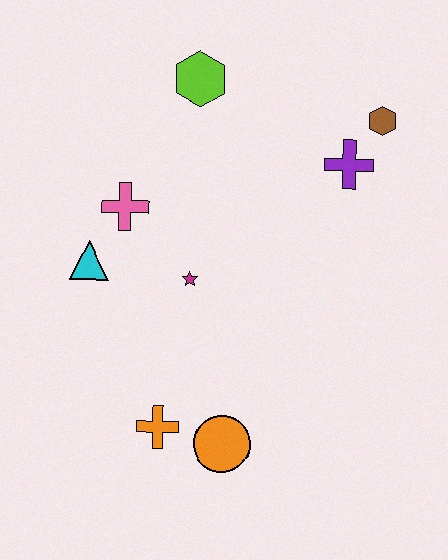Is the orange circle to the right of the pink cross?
Yes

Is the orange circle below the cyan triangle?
Yes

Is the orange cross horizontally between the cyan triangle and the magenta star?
Yes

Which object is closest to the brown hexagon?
The purple cross is closest to the brown hexagon.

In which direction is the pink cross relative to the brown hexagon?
The pink cross is to the left of the brown hexagon.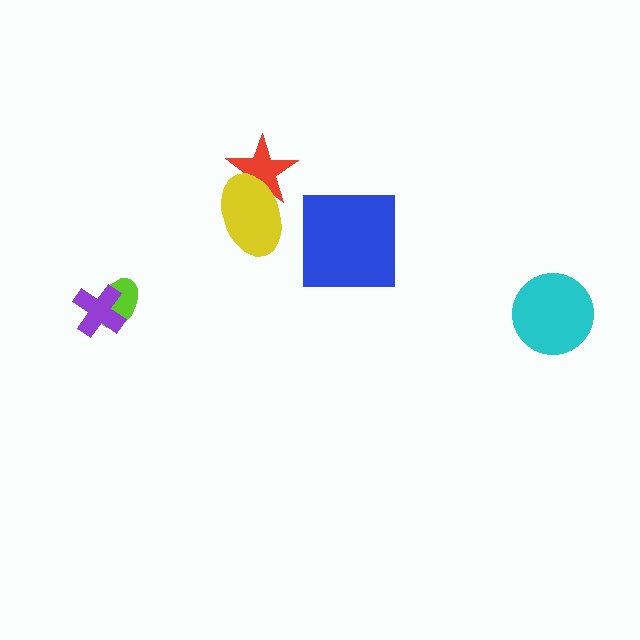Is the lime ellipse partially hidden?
Yes, it is partially covered by another shape.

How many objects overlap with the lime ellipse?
1 object overlaps with the lime ellipse.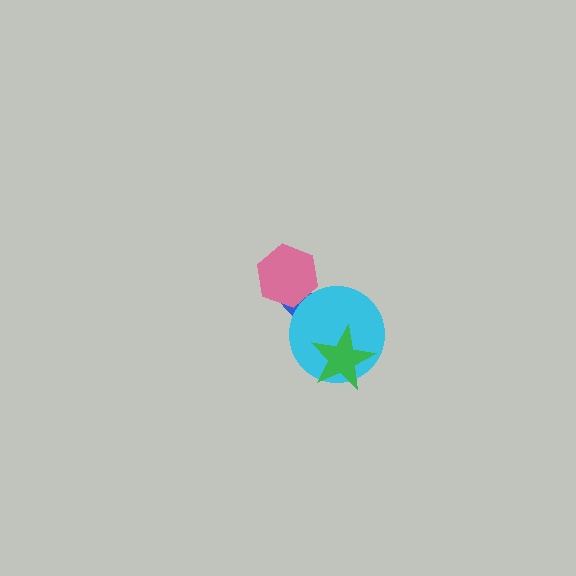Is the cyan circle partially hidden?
Yes, it is partially covered by another shape.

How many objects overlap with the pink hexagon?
1 object overlaps with the pink hexagon.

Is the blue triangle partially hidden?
Yes, it is partially covered by another shape.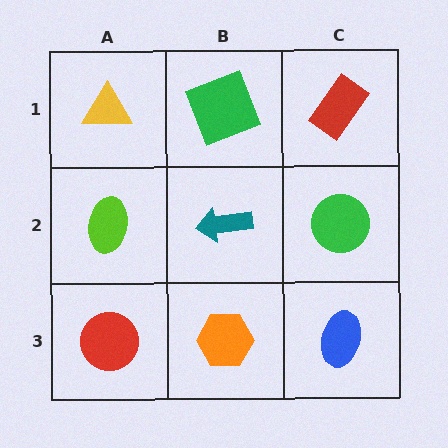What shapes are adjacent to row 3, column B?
A teal arrow (row 2, column B), a red circle (row 3, column A), a blue ellipse (row 3, column C).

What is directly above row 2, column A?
A yellow triangle.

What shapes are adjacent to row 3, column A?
A lime ellipse (row 2, column A), an orange hexagon (row 3, column B).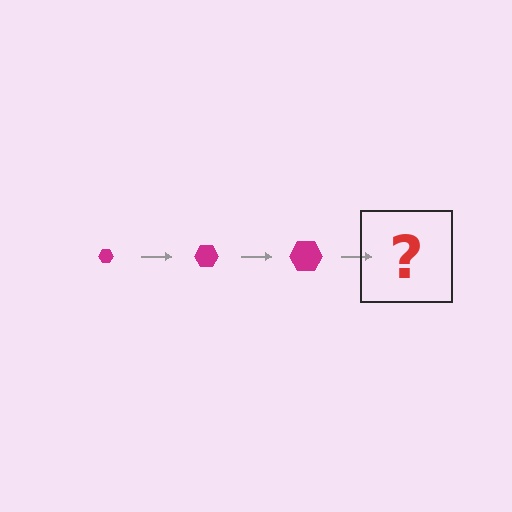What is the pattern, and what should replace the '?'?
The pattern is that the hexagon gets progressively larger each step. The '?' should be a magenta hexagon, larger than the previous one.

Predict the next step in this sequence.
The next step is a magenta hexagon, larger than the previous one.